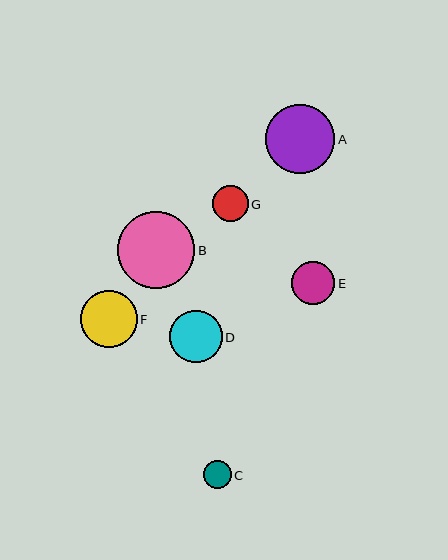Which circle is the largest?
Circle B is the largest with a size of approximately 77 pixels.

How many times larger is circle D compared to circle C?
Circle D is approximately 1.9 times the size of circle C.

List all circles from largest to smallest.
From largest to smallest: B, A, F, D, E, G, C.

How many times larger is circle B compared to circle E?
Circle B is approximately 1.8 times the size of circle E.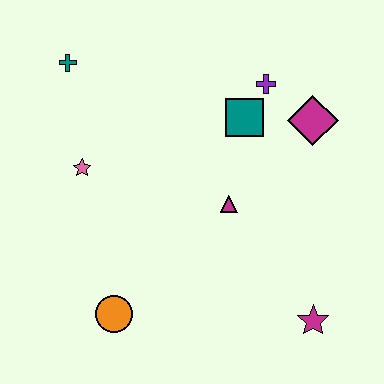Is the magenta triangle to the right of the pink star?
Yes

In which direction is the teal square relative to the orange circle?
The teal square is above the orange circle.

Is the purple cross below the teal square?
No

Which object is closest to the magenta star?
The magenta triangle is closest to the magenta star.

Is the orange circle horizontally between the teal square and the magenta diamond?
No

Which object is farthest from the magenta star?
The teal cross is farthest from the magenta star.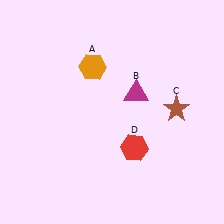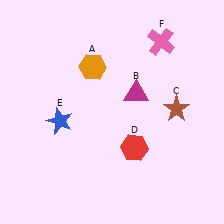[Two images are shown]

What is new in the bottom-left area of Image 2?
A blue star (E) was added in the bottom-left area of Image 2.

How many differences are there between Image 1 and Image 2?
There are 2 differences between the two images.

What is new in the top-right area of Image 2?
A pink cross (F) was added in the top-right area of Image 2.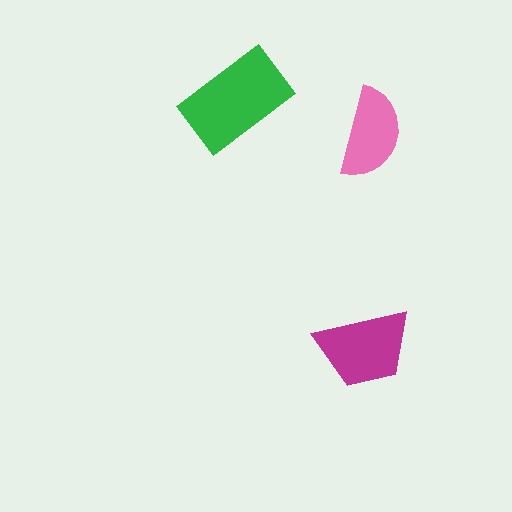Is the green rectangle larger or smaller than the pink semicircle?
Larger.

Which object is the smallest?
The pink semicircle.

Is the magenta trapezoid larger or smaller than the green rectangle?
Smaller.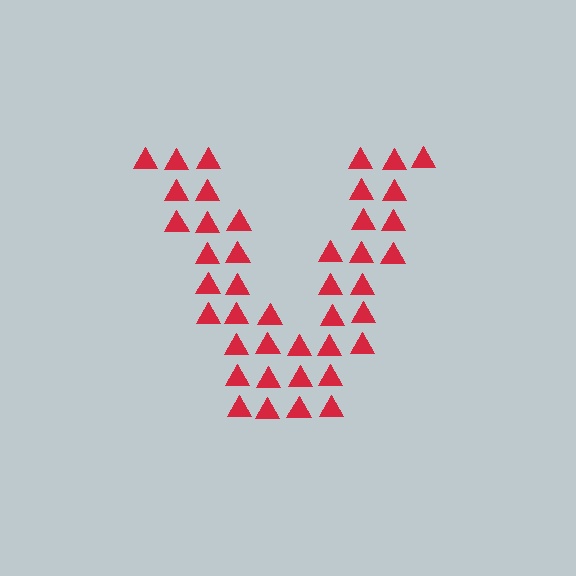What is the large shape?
The large shape is the letter V.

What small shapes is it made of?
It is made of small triangles.